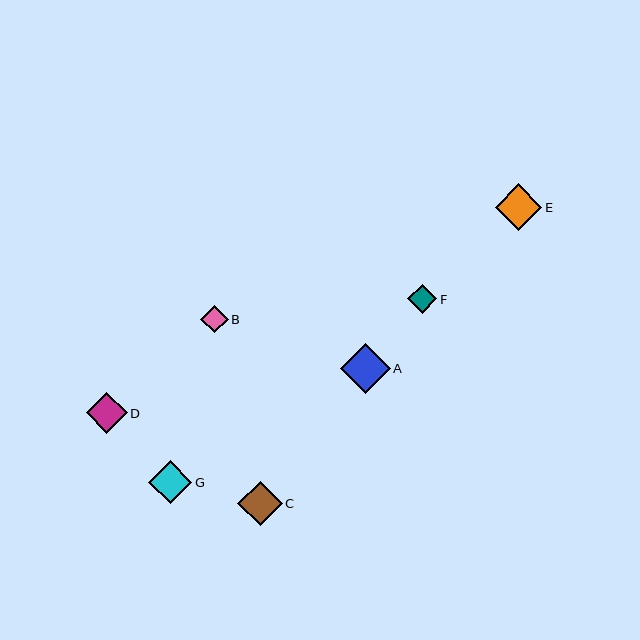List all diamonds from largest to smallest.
From largest to smallest: A, E, C, G, D, F, B.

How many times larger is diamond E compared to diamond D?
Diamond E is approximately 1.1 times the size of diamond D.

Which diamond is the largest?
Diamond A is the largest with a size of approximately 50 pixels.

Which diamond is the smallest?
Diamond B is the smallest with a size of approximately 28 pixels.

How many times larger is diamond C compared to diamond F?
Diamond C is approximately 1.5 times the size of diamond F.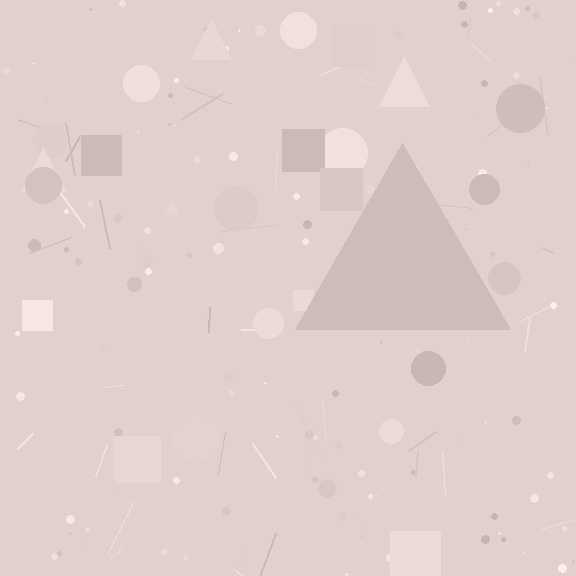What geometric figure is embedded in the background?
A triangle is embedded in the background.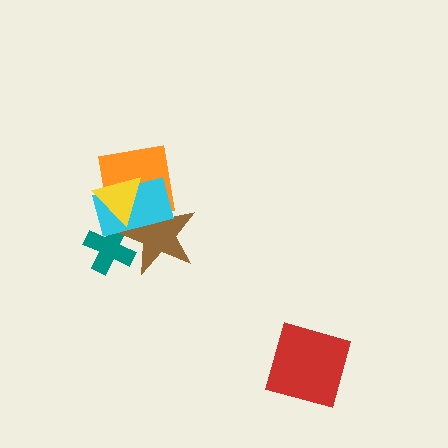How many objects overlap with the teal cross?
2 objects overlap with the teal cross.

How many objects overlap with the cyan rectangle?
4 objects overlap with the cyan rectangle.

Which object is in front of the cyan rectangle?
The yellow triangle is in front of the cyan rectangle.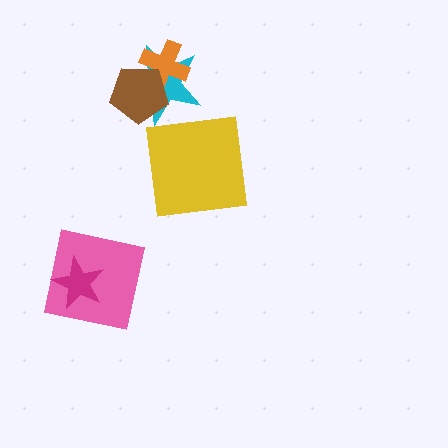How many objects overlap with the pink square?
1 object overlaps with the pink square.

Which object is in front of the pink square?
The magenta star is in front of the pink square.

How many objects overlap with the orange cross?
2 objects overlap with the orange cross.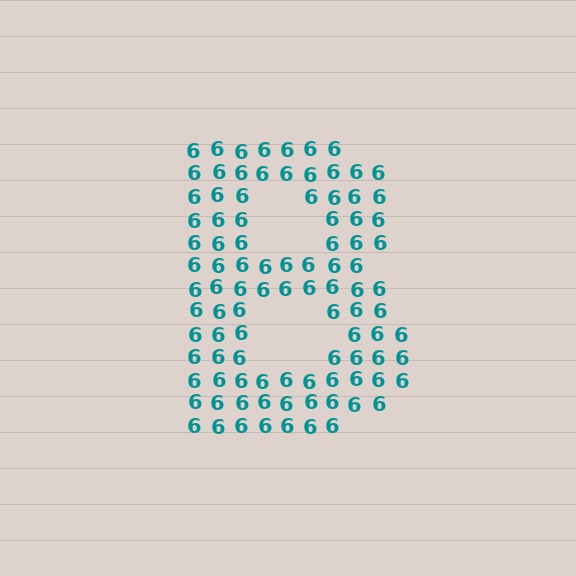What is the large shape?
The large shape is the letter B.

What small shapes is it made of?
It is made of small digit 6's.